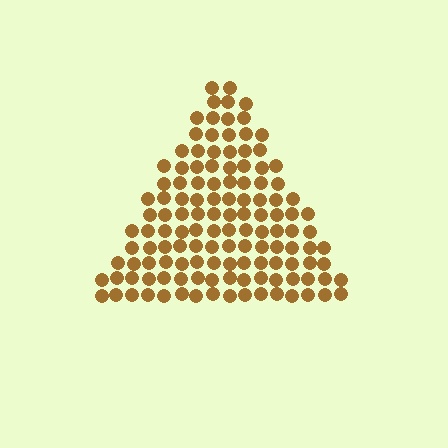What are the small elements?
The small elements are circles.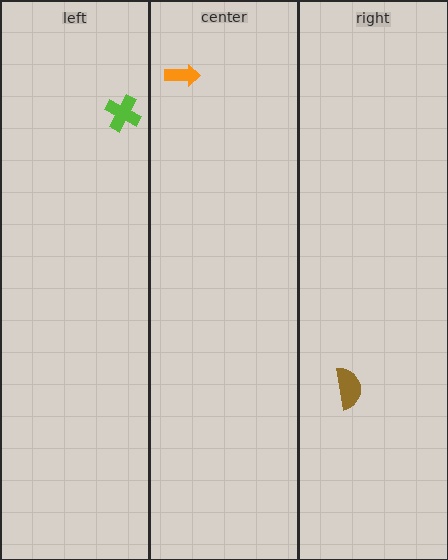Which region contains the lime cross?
The left region.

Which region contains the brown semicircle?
The right region.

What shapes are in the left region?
The lime cross.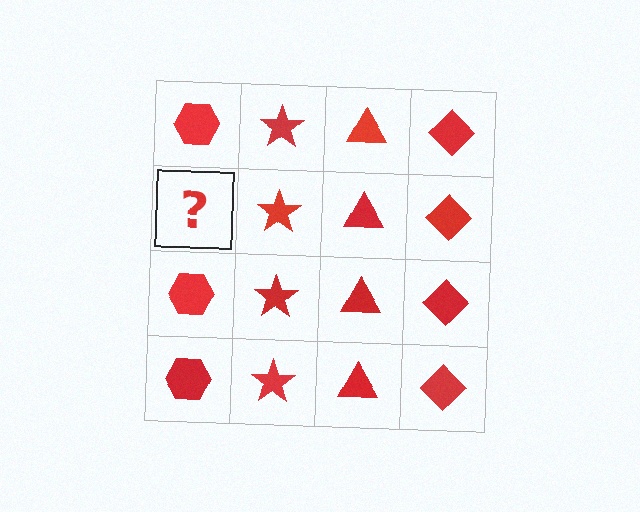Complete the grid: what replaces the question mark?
The question mark should be replaced with a red hexagon.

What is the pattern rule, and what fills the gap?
The rule is that each column has a consistent shape. The gap should be filled with a red hexagon.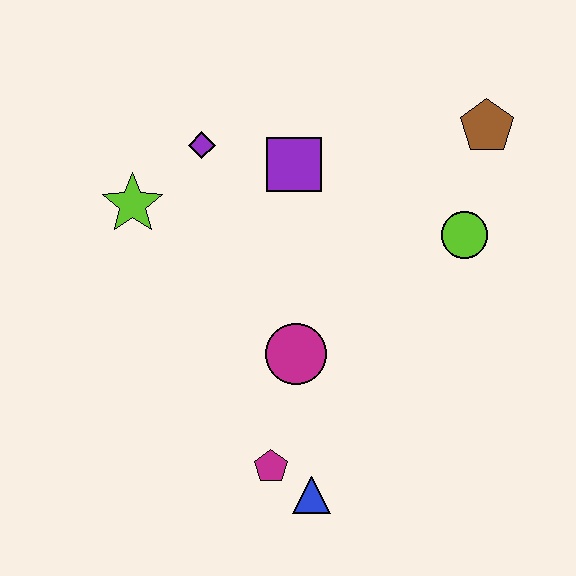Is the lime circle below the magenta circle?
No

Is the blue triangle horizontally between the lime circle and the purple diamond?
Yes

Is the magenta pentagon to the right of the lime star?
Yes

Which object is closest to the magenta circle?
The magenta pentagon is closest to the magenta circle.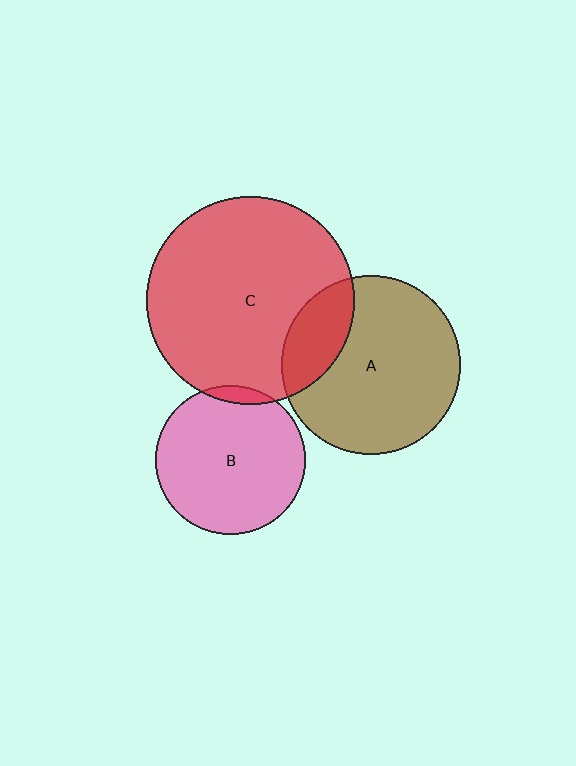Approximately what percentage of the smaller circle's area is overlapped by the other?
Approximately 5%.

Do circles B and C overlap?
Yes.